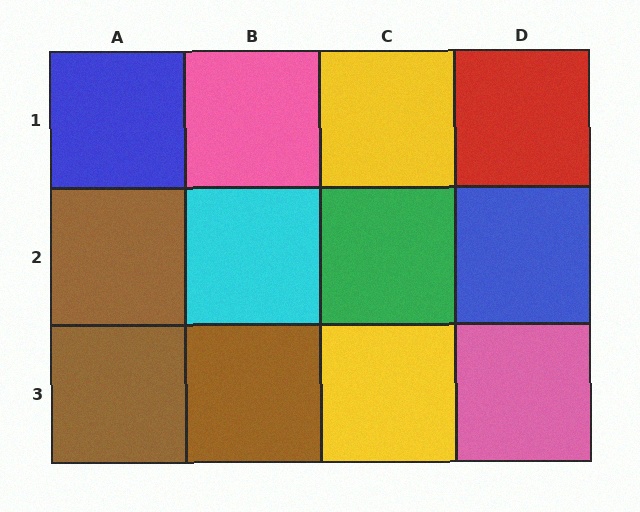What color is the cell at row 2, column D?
Blue.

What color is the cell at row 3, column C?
Yellow.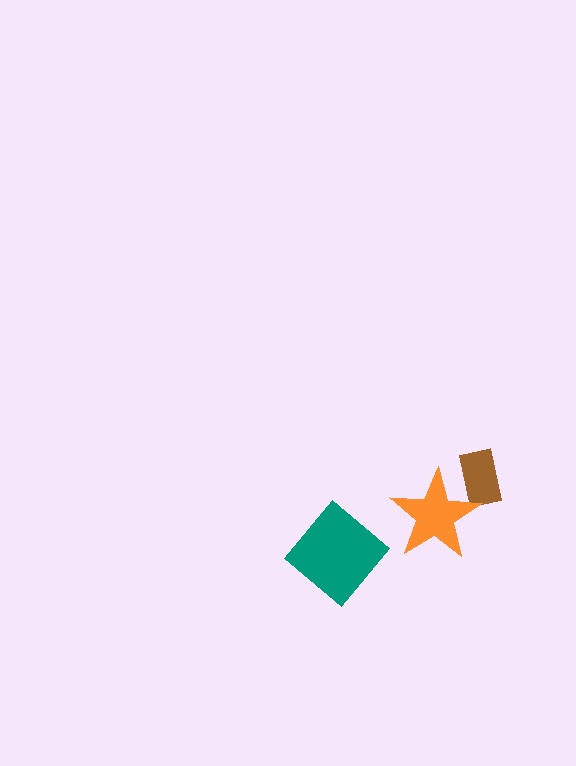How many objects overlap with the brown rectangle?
1 object overlaps with the brown rectangle.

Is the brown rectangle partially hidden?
Yes, it is partially covered by another shape.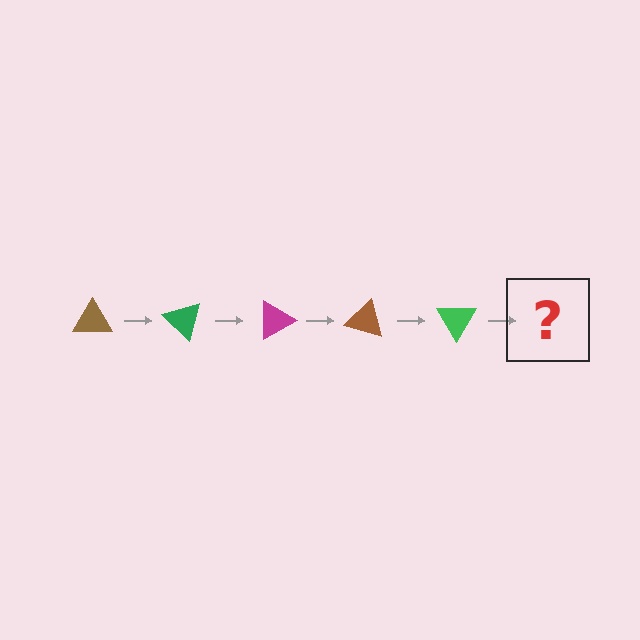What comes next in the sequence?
The next element should be a magenta triangle, rotated 225 degrees from the start.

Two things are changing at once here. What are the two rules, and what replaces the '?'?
The two rules are that it rotates 45 degrees each step and the color cycles through brown, green, and magenta. The '?' should be a magenta triangle, rotated 225 degrees from the start.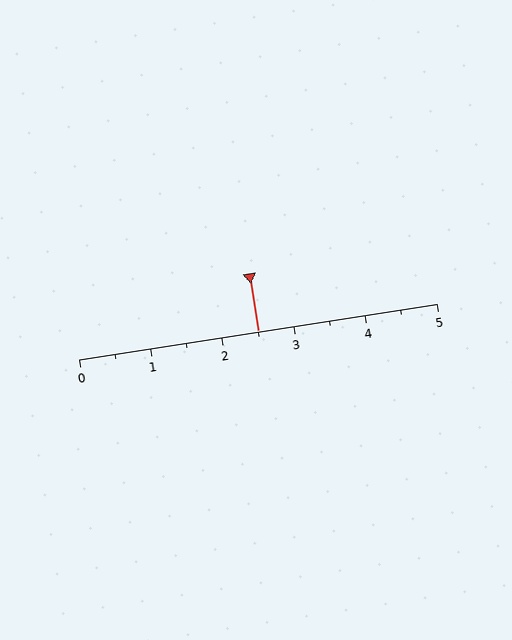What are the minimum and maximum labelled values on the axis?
The axis runs from 0 to 5.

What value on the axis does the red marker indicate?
The marker indicates approximately 2.5.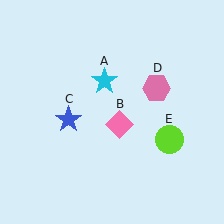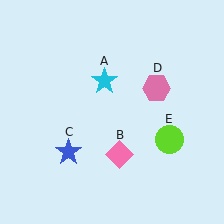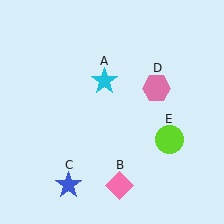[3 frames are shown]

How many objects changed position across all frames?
2 objects changed position: pink diamond (object B), blue star (object C).